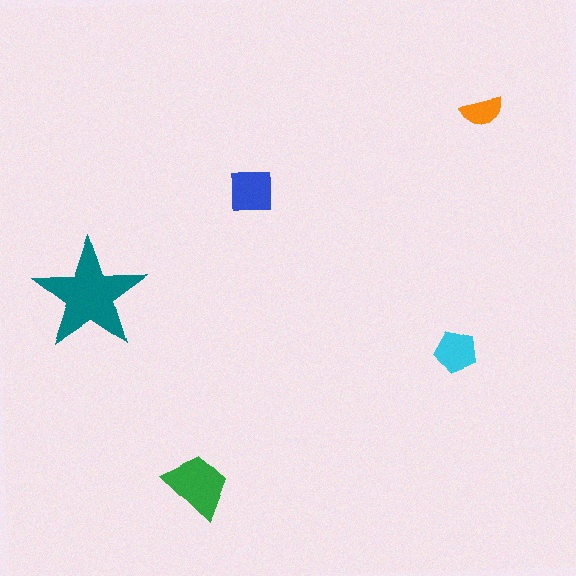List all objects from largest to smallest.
The teal star, the green trapezoid, the blue square, the cyan pentagon, the orange semicircle.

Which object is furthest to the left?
The teal star is leftmost.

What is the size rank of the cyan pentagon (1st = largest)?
4th.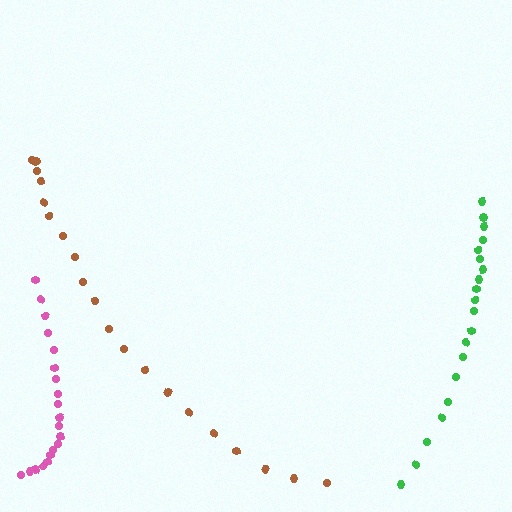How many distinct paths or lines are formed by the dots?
There are 3 distinct paths.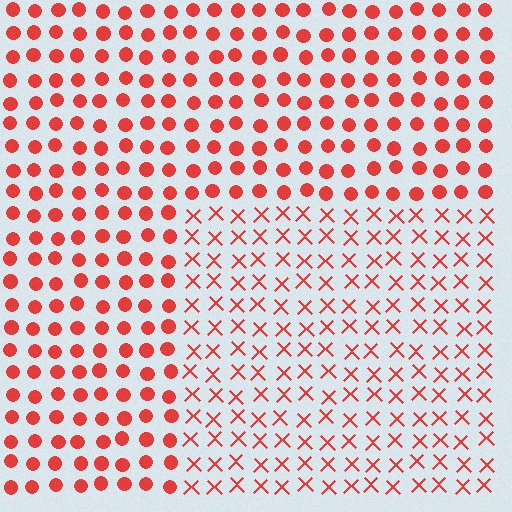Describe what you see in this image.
The image is filled with small red elements arranged in a uniform grid. A rectangle-shaped region contains X marks, while the surrounding area contains circles. The boundary is defined purely by the change in element shape.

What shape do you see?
I see a rectangle.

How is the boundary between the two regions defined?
The boundary is defined by a change in element shape: X marks inside vs. circles outside. All elements share the same color and spacing.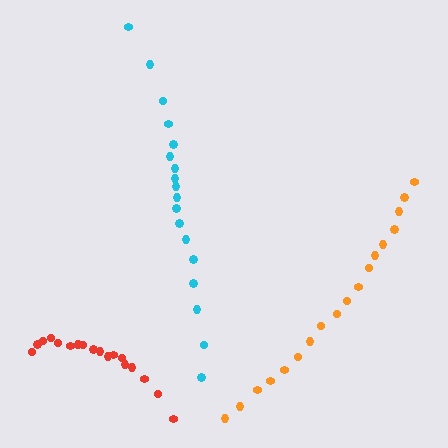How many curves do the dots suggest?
There are 3 distinct paths.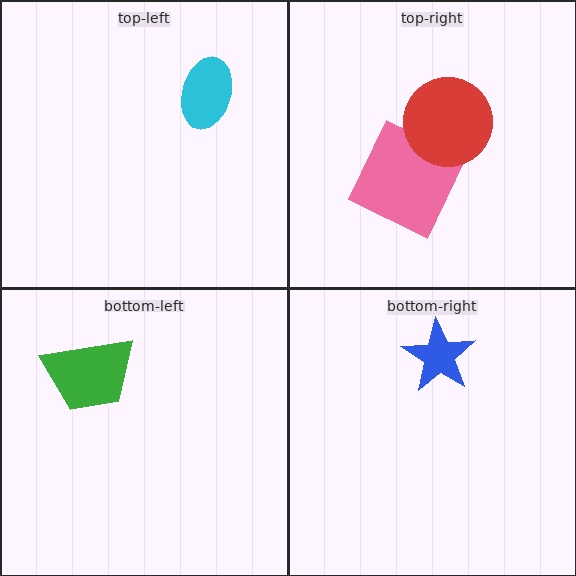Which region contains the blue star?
The bottom-right region.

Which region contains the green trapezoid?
The bottom-left region.